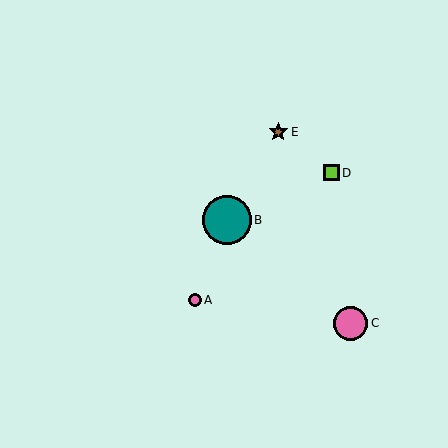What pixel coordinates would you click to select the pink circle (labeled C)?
Click at (351, 323) to select the pink circle C.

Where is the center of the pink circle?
The center of the pink circle is at (351, 323).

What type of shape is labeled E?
Shape E is a brown star.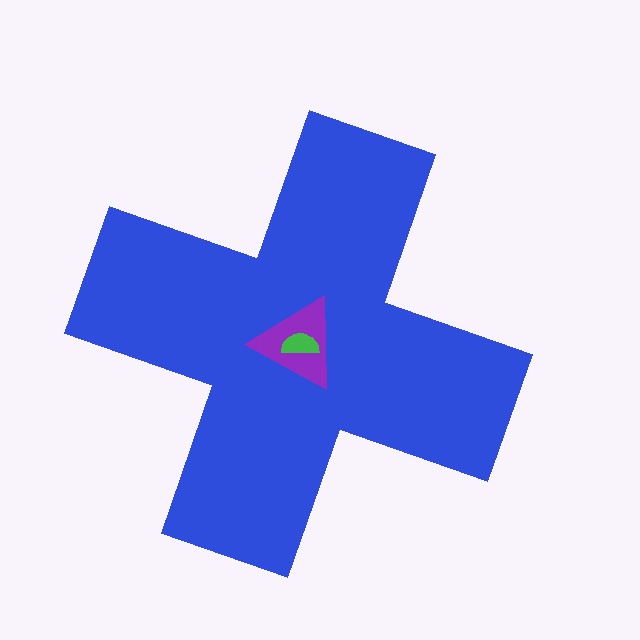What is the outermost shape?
The blue cross.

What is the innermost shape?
The green semicircle.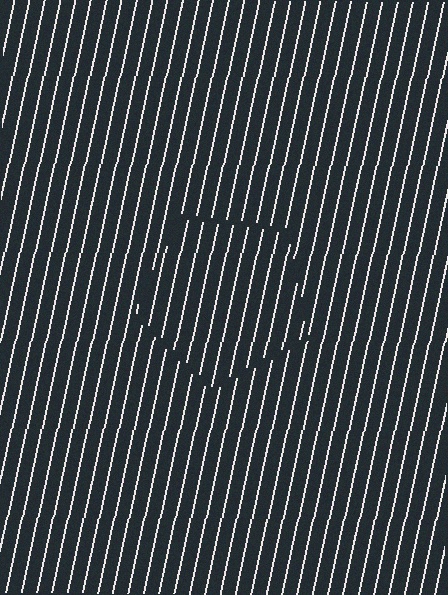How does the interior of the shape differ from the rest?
The interior of the shape contains the same grating, shifted by half a period — the contour is defined by the phase discontinuity where line-ends from the inner and outer gratings abut.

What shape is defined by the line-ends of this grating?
An illusory pentagon. The interior of the shape contains the same grating, shifted by half a period — the contour is defined by the phase discontinuity where line-ends from the inner and outer gratings abut.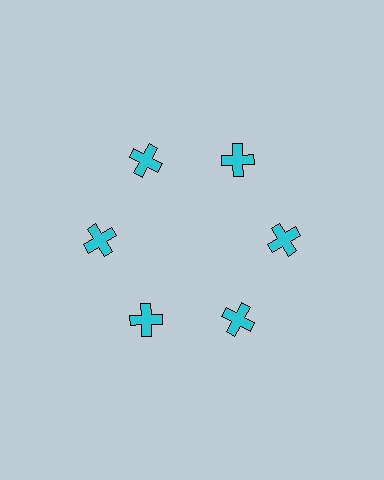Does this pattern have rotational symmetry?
Yes, this pattern has 6-fold rotational symmetry. It looks the same after rotating 60 degrees around the center.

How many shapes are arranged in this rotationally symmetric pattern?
There are 6 shapes, arranged in 6 groups of 1.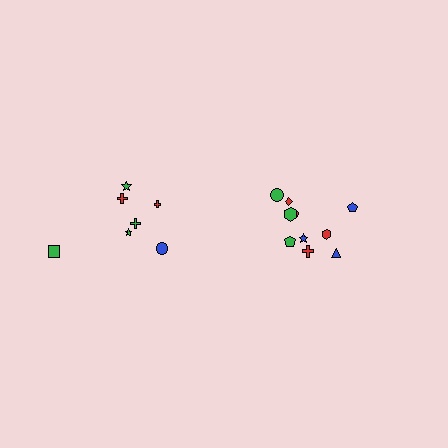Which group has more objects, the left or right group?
The right group.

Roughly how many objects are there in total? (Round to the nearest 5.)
Roughly 15 objects in total.